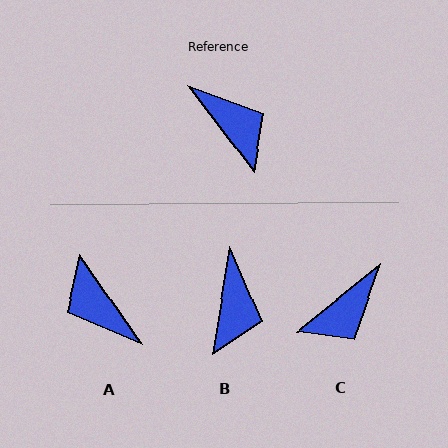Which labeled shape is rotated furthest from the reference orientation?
A, about 177 degrees away.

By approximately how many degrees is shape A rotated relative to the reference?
Approximately 177 degrees counter-clockwise.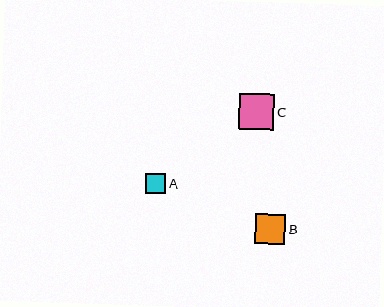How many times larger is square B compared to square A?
Square B is approximately 1.4 times the size of square A.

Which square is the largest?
Square C is the largest with a size of approximately 35 pixels.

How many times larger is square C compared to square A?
Square C is approximately 1.7 times the size of square A.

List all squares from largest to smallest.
From largest to smallest: C, B, A.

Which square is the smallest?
Square A is the smallest with a size of approximately 21 pixels.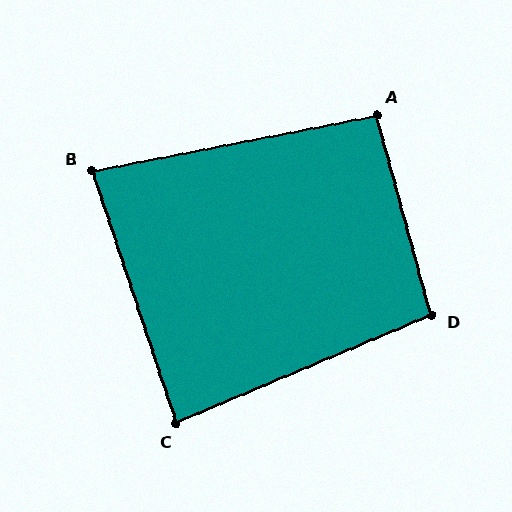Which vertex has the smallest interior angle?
B, at approximately 82 degrees.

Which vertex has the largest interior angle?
D, at approximately 98 degrees.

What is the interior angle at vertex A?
Approximately 94 degrees (approximately right).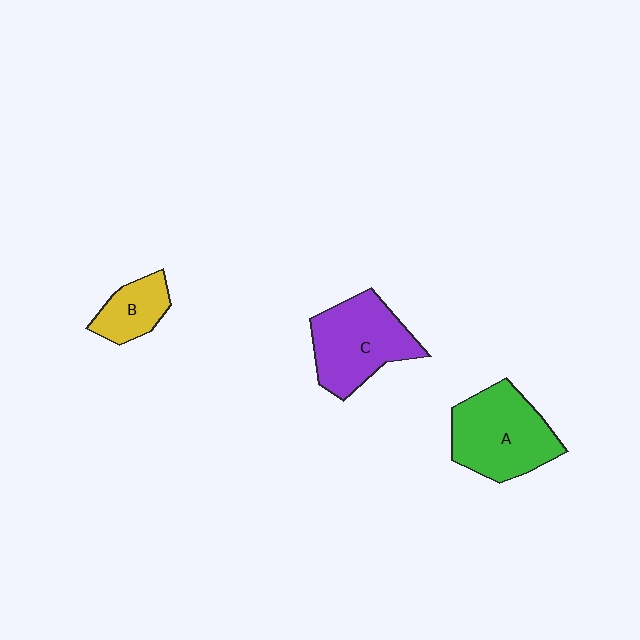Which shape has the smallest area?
Shape B (yellow).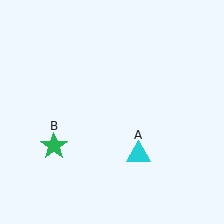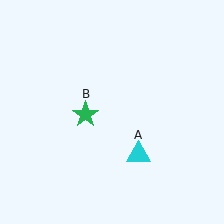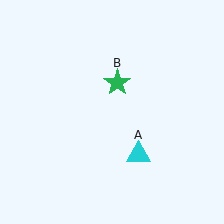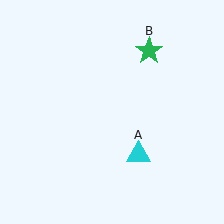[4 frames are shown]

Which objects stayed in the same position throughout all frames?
Cyan triangle (object A) remained stationary.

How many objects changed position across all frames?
1 object changed position: green star (object B).